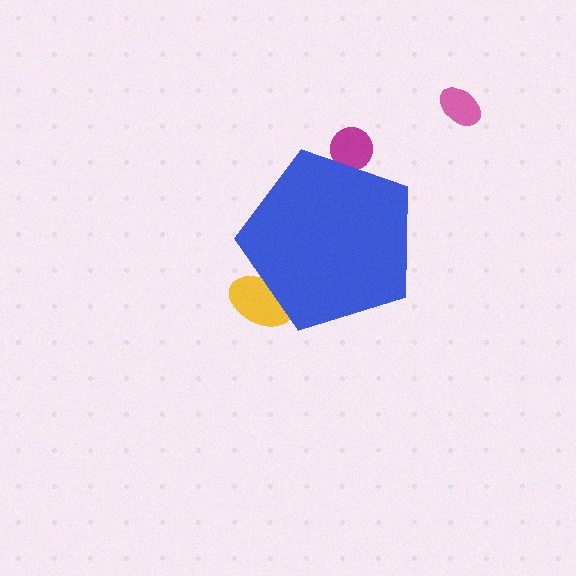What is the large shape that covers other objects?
A blue pentagon.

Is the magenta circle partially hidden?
Yes, the magenta circle is partially hidden behind the blue pentagon.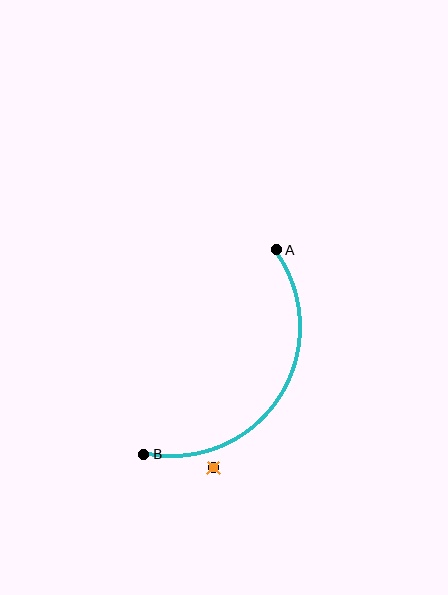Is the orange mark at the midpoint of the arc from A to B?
No — the orange mark does not lie on the arc at all. It sits slightly outside the curve.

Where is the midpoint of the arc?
The arc midpoint is the point on the curve farthest from the straight line joining A and B. It sits to the right of that line.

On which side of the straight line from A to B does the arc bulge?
The arc bulges to the right of the straight line connecting A and B.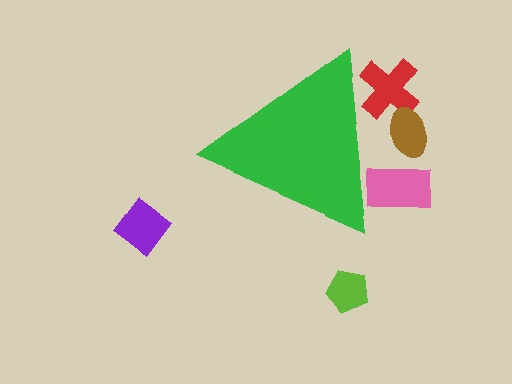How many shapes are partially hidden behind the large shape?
3 shapes are partially hidden.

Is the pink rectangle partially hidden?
Yes, the pink rectangle is partially hidden behind the green triangle.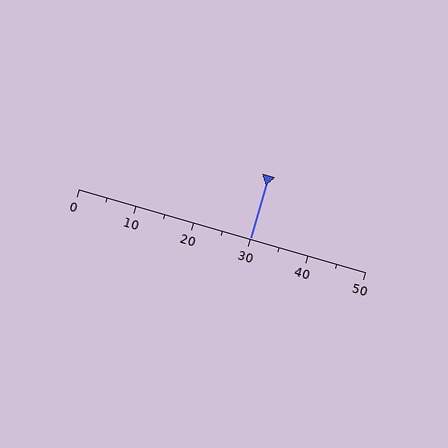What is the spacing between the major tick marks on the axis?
The major ticks are spaced 10 apart.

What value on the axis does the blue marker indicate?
The marker indicates approximately 30.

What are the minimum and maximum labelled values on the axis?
The axis runs from 0 to 50.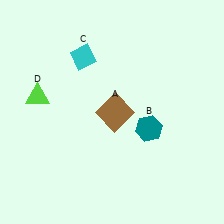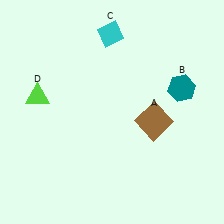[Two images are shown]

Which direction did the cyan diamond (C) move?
The cyan diamond (C) moved right.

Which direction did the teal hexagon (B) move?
The teal hexagon (B) moved up.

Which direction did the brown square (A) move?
The brown square (A) moved right.